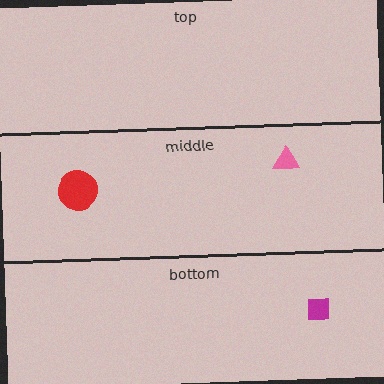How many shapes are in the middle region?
2.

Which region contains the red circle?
The middle region.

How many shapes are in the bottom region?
1.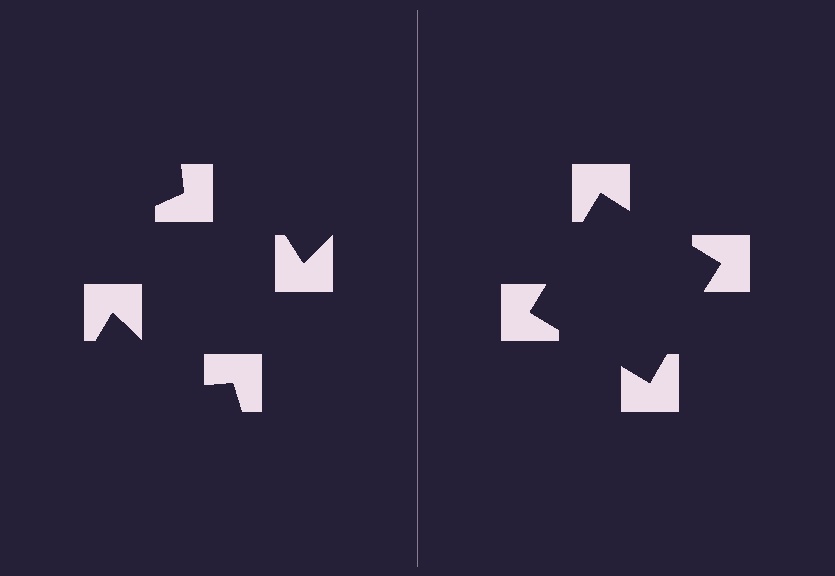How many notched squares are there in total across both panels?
8 — 4 on each side.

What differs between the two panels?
The notched squares are positioned identically on both sides; only the wedge orientations differ. On the right they align to a square; on the left they are misaligned.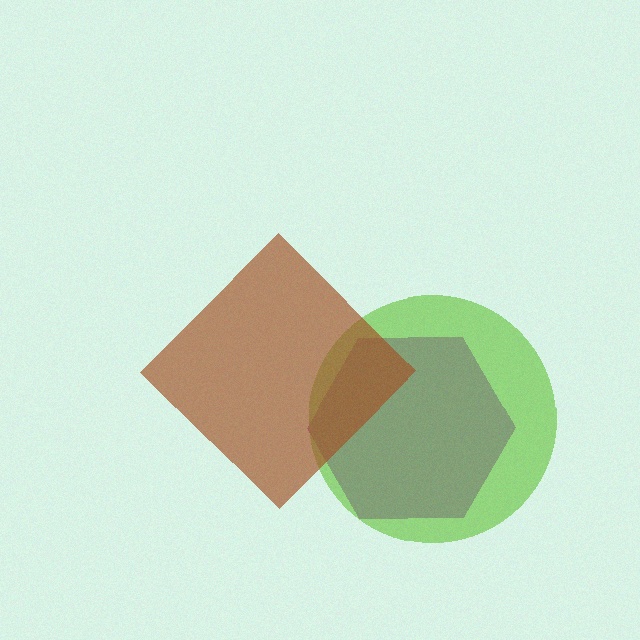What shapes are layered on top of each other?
The layered shapes are: a purple hexagon, a lime circle, a brown diamond.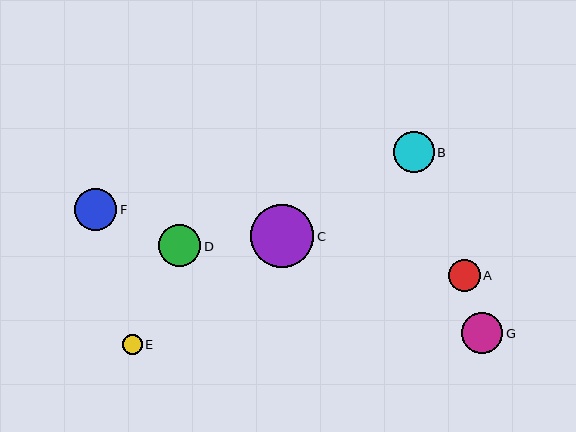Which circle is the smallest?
Circle E is the smallest with a size of approximately 20 pixels.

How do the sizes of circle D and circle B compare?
Circle D and circle B are approximately the same size.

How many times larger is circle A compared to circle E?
Circle A is approximately 1.6 times the size of circle E.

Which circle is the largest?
Circle C is the largest with a size of approximately 63 pixels.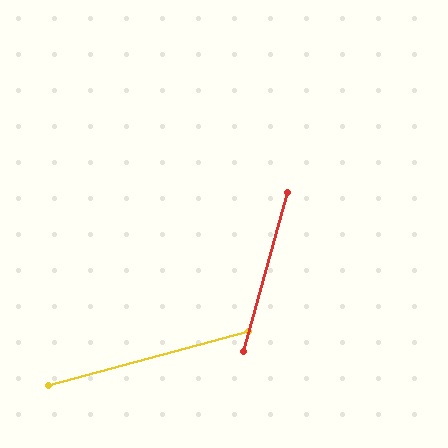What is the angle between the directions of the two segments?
Approximately 59 degrees.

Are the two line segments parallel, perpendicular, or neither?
Neither parallel nor perpendicular — they differ by about 59°.